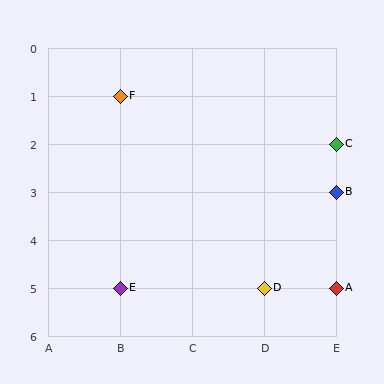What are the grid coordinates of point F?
Point F is at grid coordinates (B, 1).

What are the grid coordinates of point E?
Point E is at grid coordinates (B, 5).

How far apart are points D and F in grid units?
Points D and F are 2 columns and 4 rows apart (about 4.5 grid units diagonally).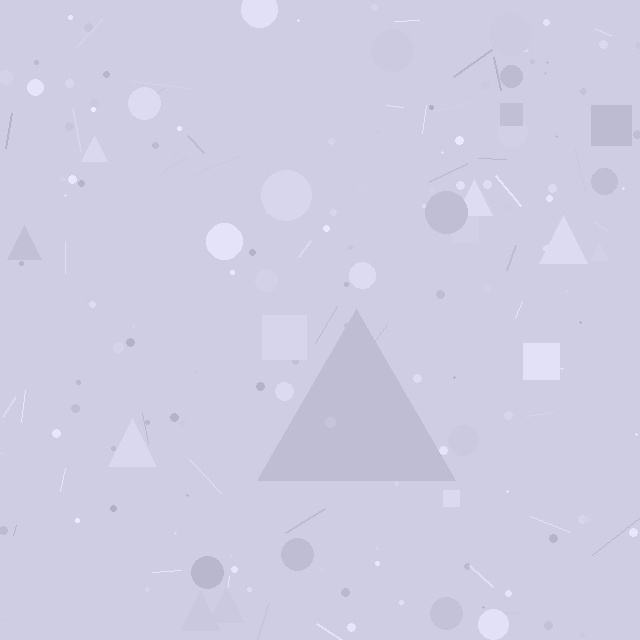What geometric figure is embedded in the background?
A triangle is embedded in the background.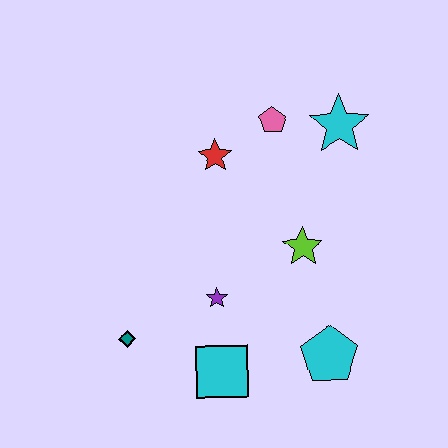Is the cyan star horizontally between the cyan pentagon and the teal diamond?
No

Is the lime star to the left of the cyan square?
No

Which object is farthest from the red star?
The cyan pentagon is farthest from the red star.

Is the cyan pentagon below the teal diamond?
Yes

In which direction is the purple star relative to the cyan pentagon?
The purple star is to the left of the cyan pentagon.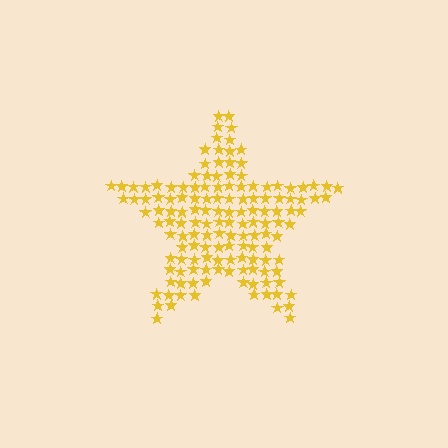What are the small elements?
The small elements are stars.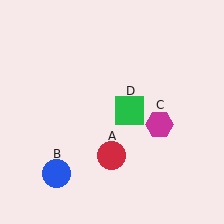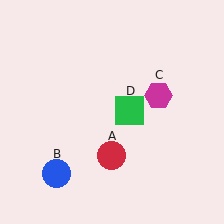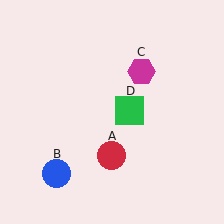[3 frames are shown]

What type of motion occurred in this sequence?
The magenta hexagon (object C) rotated counterclockwise around the center of the scene.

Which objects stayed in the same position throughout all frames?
Red circle (object A) and blue circle (object B) and green square (object D) remained stationary.